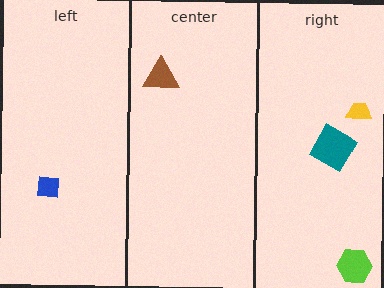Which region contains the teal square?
The right region.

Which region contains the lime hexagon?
The right region.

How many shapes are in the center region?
1.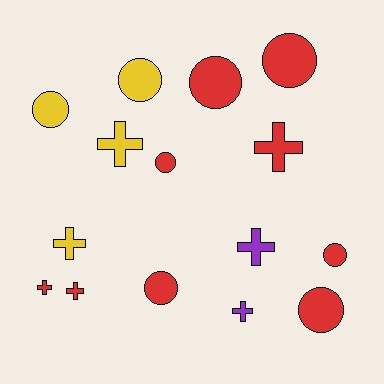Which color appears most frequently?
Red, with 9 objects.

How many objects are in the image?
There are 15 objects.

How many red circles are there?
There are 6 red circles.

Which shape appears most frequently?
Circle, with 8 objects.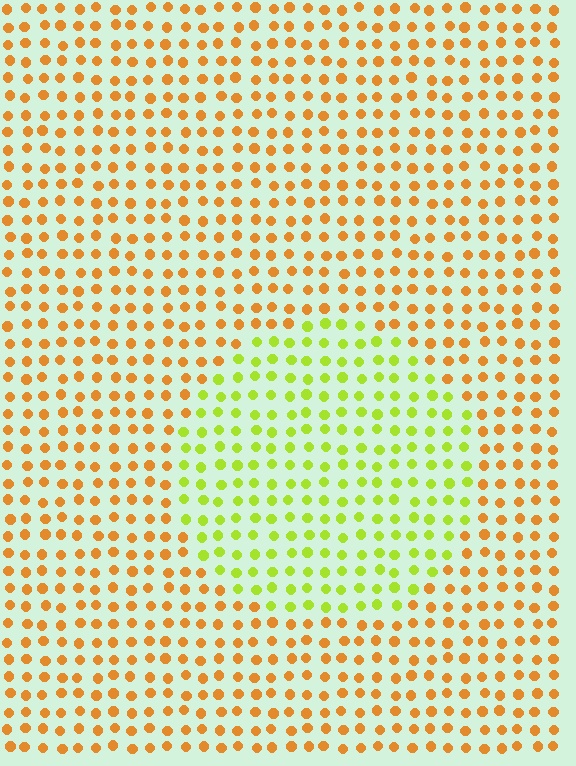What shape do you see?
I see a circle.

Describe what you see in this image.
The image is filled with small orange elements in a uniform arrangement. A circle-shaped region is visible where the elements are tinted to a slightly different hue, forming a subtle color boundary.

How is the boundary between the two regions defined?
The boundary is defined purely by a slight shift in hue (about 50 degrees). Spacing, size, and orientation are identical on both sides.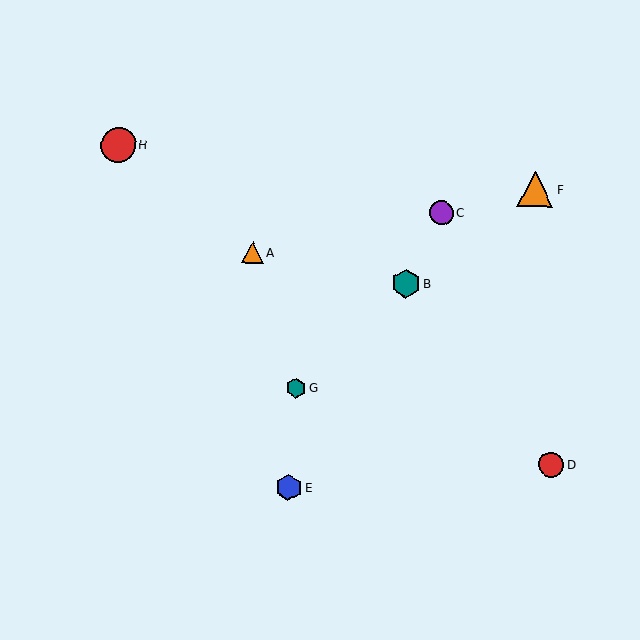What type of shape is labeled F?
Shape F is an orange triangle.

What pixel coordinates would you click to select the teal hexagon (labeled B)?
Click at (406, 283) to select the teal hexagon B.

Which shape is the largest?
The orange triangle (labeled F) is the largest.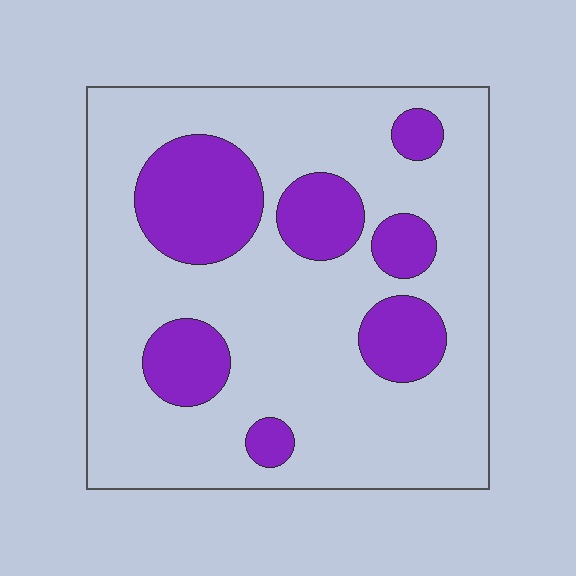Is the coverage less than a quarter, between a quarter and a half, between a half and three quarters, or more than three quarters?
Less than a quarter.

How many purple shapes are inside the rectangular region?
7.